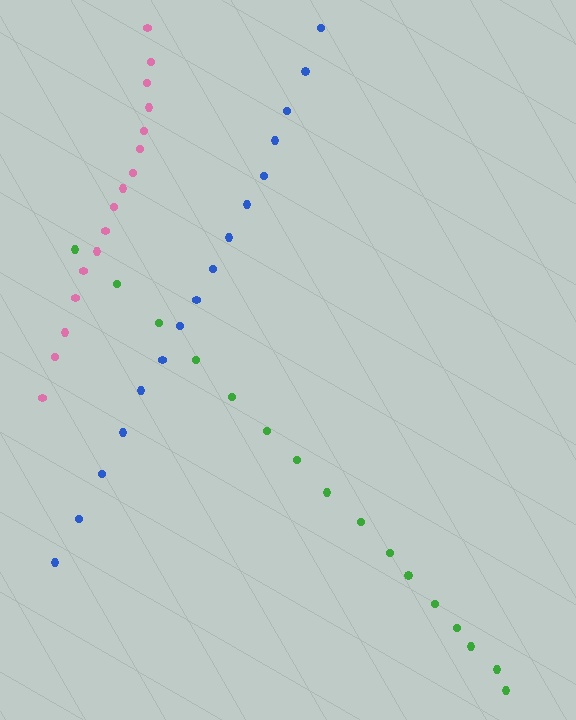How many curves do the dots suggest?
There are 3 distinct paths.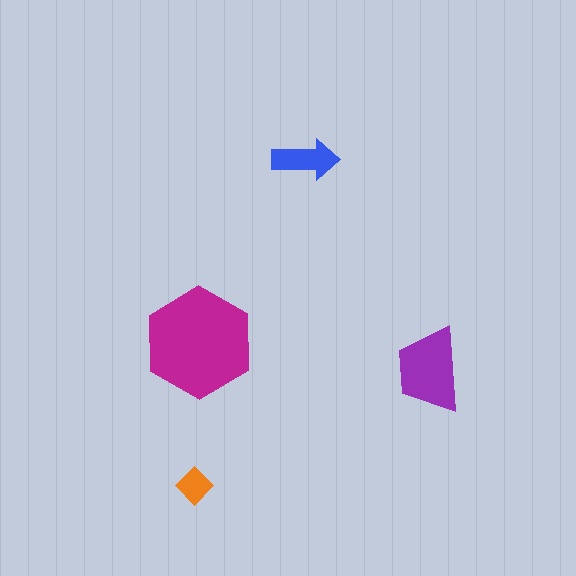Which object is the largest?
The magenta hexagon.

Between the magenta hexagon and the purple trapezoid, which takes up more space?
The magenta hexagon.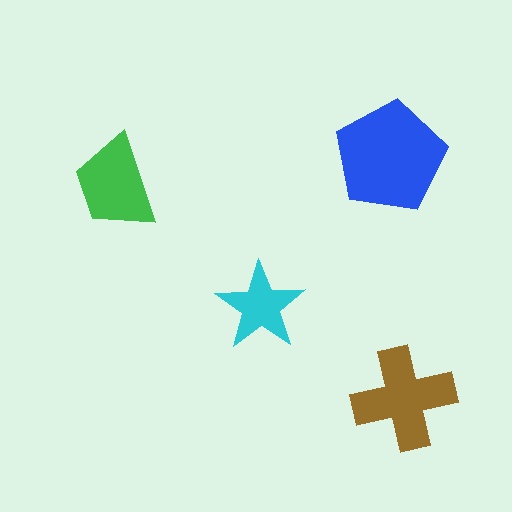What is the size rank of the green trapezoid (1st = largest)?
3rd.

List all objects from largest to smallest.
The blue pentagon, the brown cross, the green trapezoid, the cyan star.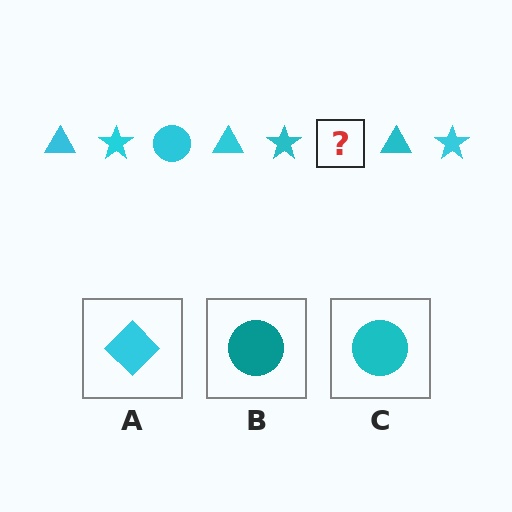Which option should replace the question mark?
Option C.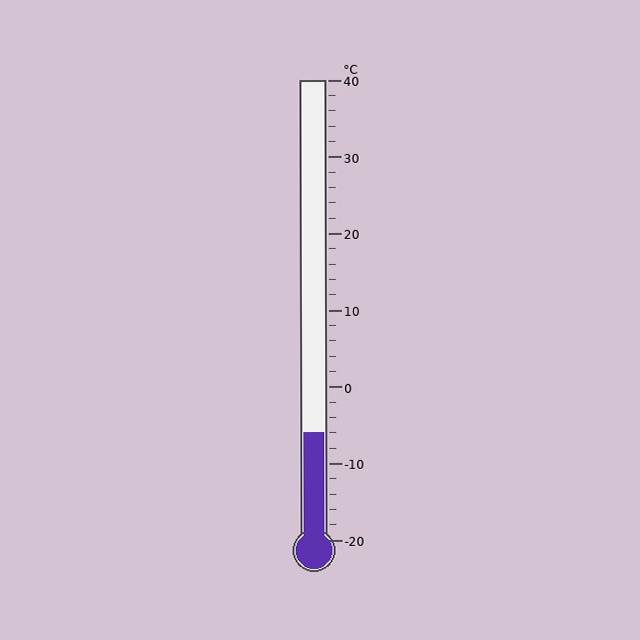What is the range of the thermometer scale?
The thermometer scale ranges from -20°C to 40°C.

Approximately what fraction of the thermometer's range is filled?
The thermometer is filled to approximately 25% of its range.